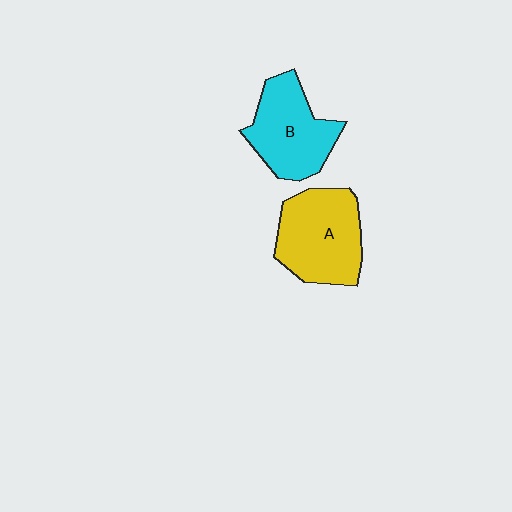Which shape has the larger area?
Shape A (yellow).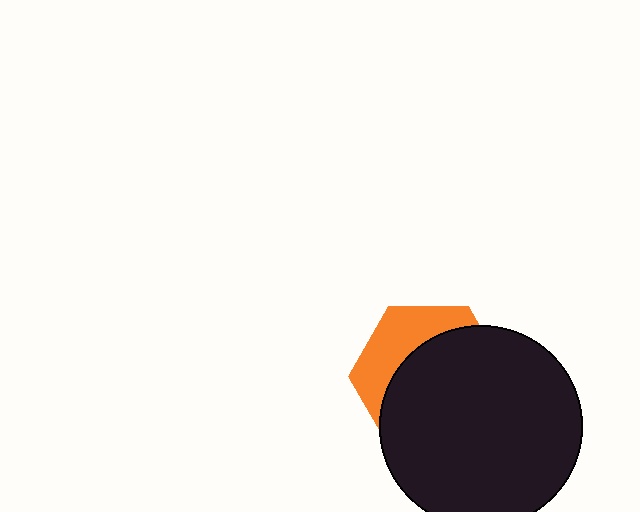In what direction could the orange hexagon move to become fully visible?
The orange hexagon could move toward the upper-left. That would shift it out from behind the black circle entirely.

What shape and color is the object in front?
The object in front is a black circle.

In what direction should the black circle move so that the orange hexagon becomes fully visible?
The black circle should move toward the lower-right. That is the shortest direction to clear the overlap and leave the orange hexagon fully visible.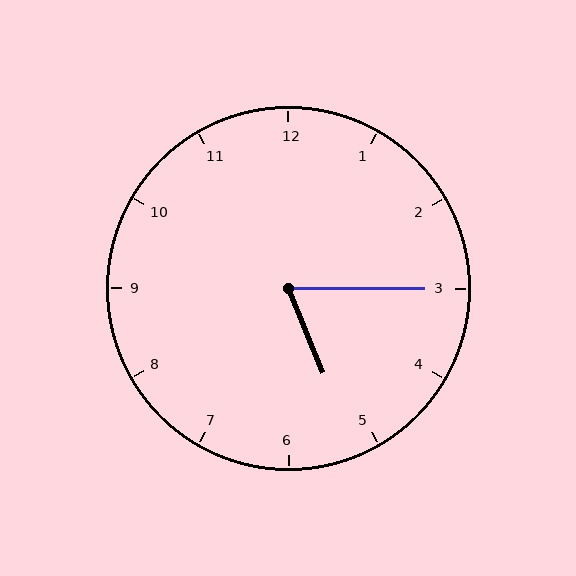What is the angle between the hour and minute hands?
Approximately 68 degrees.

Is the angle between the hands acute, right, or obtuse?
It is acute.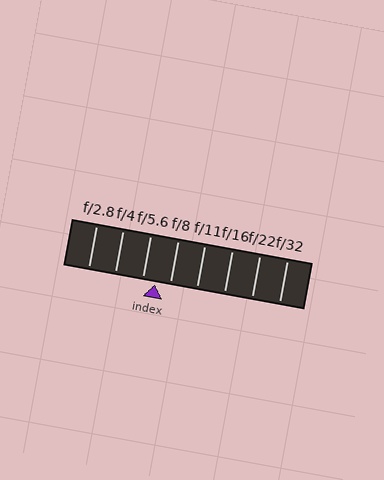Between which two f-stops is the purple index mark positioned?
The index mark is between f/5.6 and f/8.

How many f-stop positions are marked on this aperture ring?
There are 8 f-stop positions marked.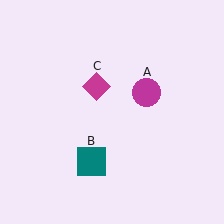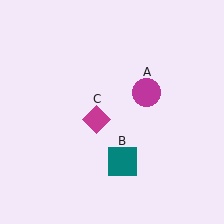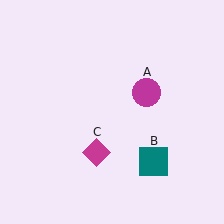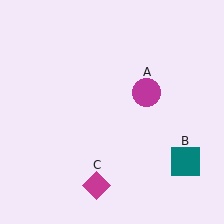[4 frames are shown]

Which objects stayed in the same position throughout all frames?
Magenta circle (object A) remained stationary.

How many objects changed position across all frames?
2 objects changed position: teal square (object B), magenta diamond (object C).